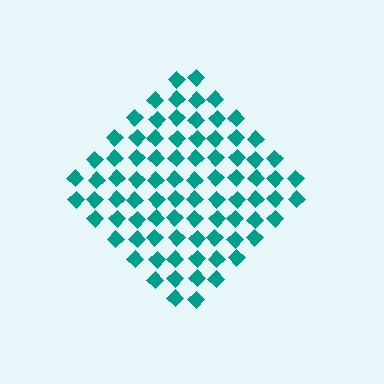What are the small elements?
The small elements are diamonds.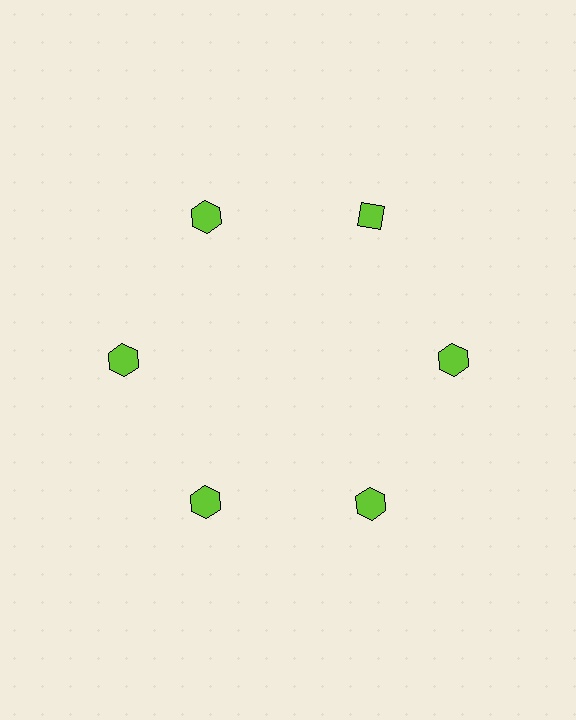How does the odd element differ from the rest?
It has a different shape: diamond instead of hexagon.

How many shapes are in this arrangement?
There are 6 shapes arranged in a ring pattern.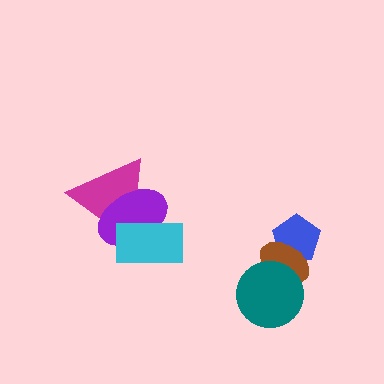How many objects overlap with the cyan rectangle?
2 objects overlap with the cyan rectangle.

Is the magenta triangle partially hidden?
Yes, it is partially covered by another shape.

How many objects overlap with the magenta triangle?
2 objects overlap with the magenta triangle.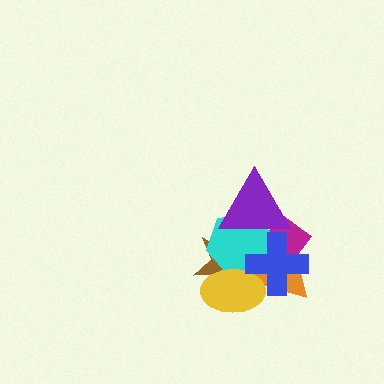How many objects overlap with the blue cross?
6 objects overlap with the blue cross.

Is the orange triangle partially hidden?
Yes, it is partially covered by another shape.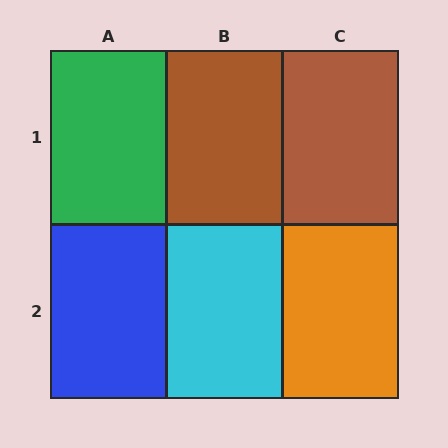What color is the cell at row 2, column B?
Cyan.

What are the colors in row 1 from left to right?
Green, brown, brown.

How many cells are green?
1 cell is green.